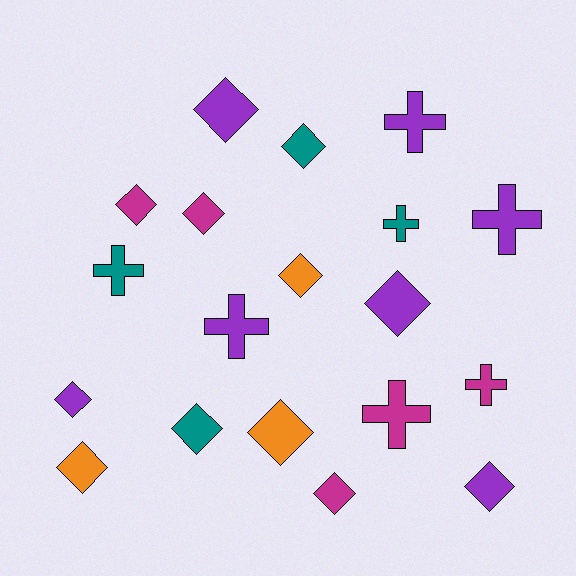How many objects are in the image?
There are 19 objects.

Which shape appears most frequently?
Diamond, with 12 objects.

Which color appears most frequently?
Purple, with 7 objects.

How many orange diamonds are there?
There are 3 orange diamonds.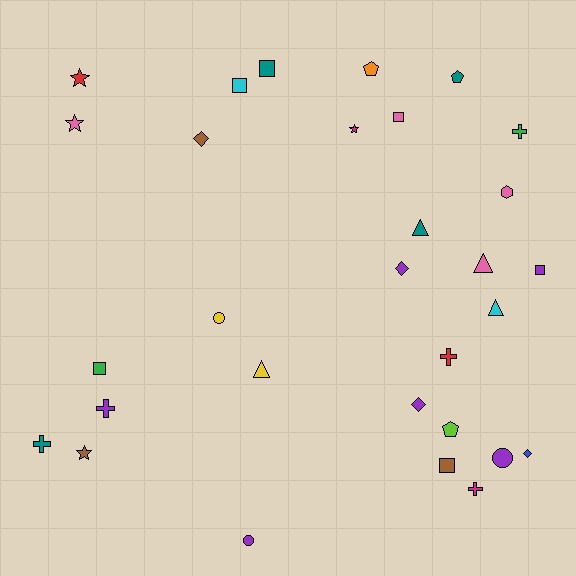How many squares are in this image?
There are 6 squares.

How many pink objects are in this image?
There are 4 pink objects.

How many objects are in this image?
There are 30 objects.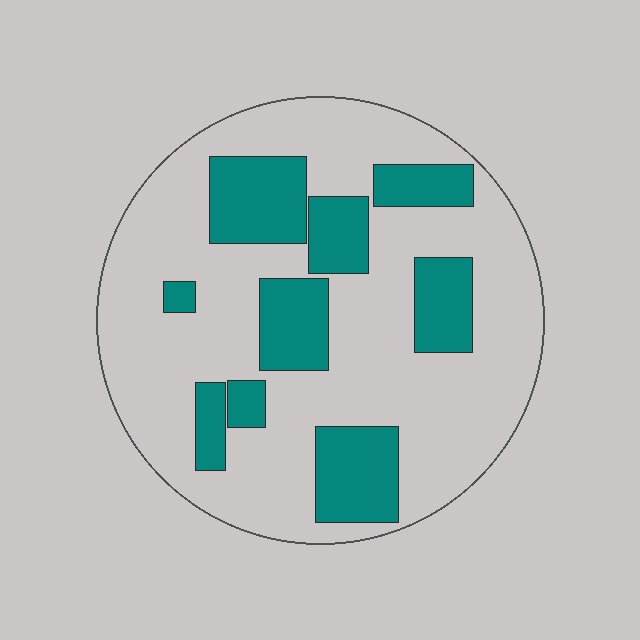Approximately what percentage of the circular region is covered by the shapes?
Approximately 30%.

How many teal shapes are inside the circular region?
9.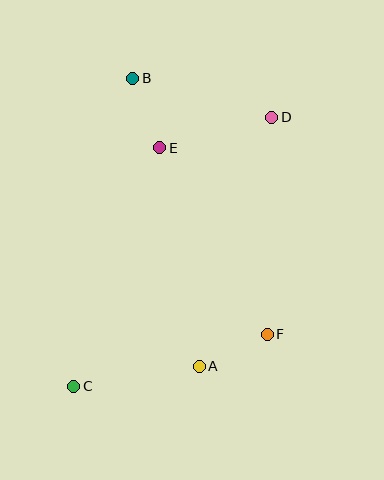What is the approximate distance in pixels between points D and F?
The distance between D and F is approximately 217 pixels.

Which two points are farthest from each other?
Points C and D are farthest from each other.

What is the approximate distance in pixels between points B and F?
The distance between B and F is approximately 289 pixels.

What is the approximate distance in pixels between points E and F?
The distance between E and F is approximately 215 pixels.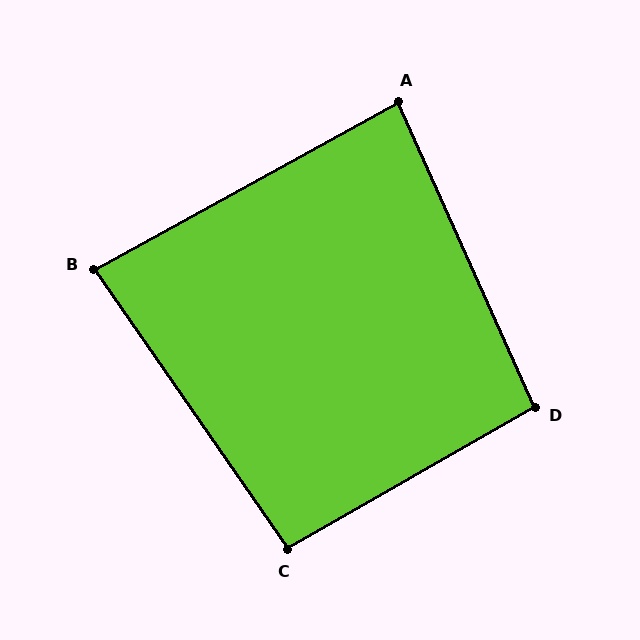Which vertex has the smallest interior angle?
B, at approximately 84 degrees.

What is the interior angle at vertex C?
Approximately 95 degrees (approximately right).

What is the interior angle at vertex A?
Approximately 85 degrees (approximately right).